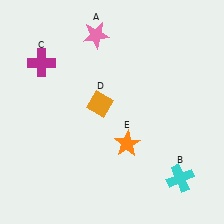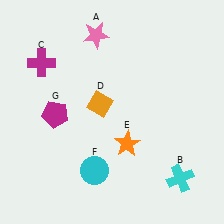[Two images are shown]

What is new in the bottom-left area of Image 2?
A cyan circle (F) was added in the bottom-left area of Image 2.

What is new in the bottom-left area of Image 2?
A magenta pentagon (G) was added in the bottom-left area of Image 2.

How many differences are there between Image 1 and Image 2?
There are 2 differences between the two images.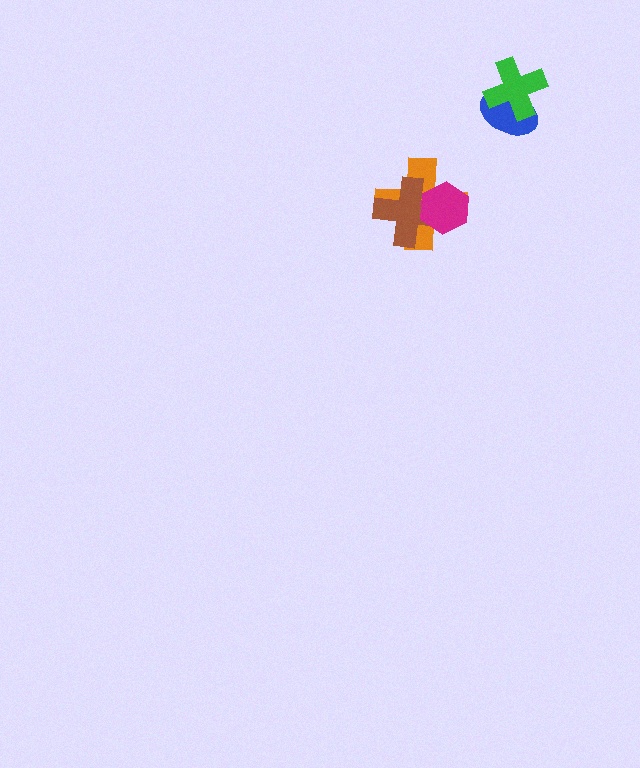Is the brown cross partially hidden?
Yes, it is partially covered by another shape.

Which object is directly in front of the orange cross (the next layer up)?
The brown cross is directly in front of the orange cross.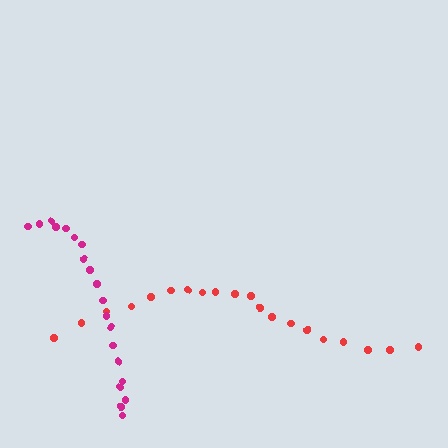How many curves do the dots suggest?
There are 2 distinct paths.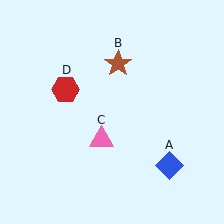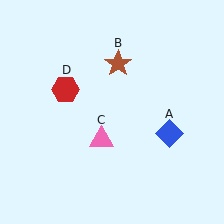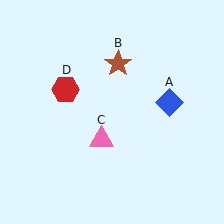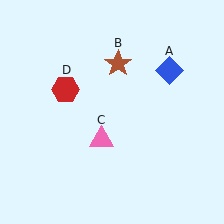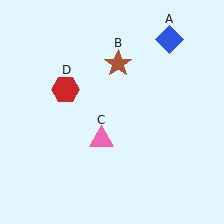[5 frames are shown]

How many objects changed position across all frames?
1 object changed position: blue diamond (object A).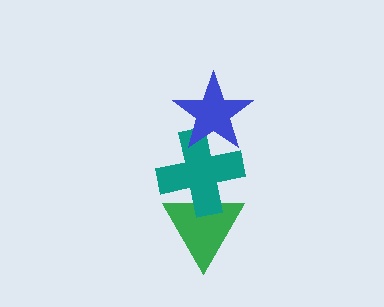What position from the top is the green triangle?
The green triangle is 3rd from the top.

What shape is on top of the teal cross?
The blue star is on top of the teal cross.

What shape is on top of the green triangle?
The teal cross is on top of the green triangle.